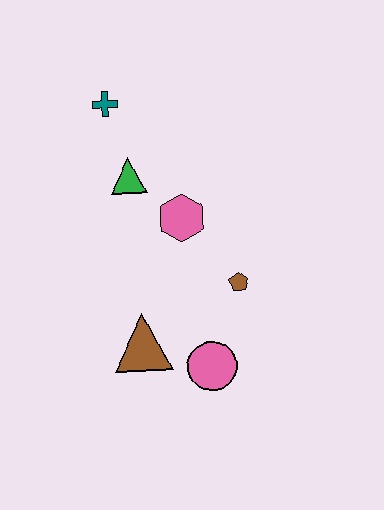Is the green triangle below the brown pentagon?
No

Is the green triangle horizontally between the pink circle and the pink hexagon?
No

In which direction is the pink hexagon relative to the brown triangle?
The pink hexagon is above the brown triangle.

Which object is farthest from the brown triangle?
The teal cross is farthest from the brown triangle.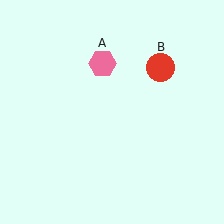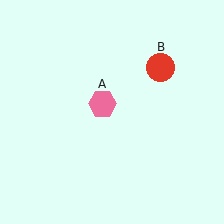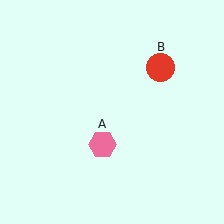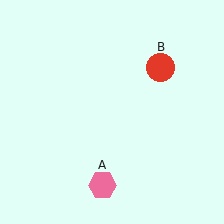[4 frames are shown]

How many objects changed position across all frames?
1 object changed position: pink hexagon (object A).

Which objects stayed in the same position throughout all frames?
Red circle (object B) remained stationary.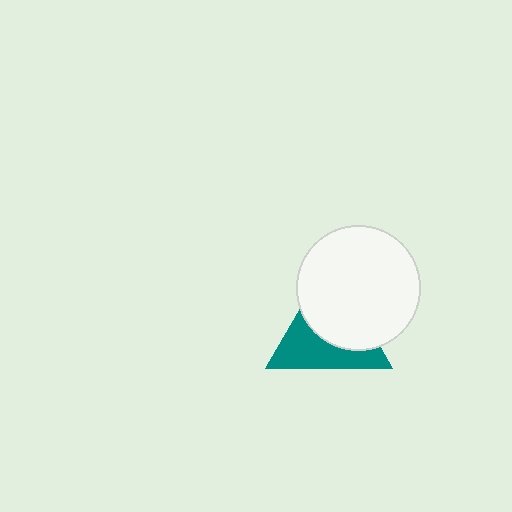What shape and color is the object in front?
The object in front is a white circle.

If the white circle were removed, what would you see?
You would see the complete teal triangle.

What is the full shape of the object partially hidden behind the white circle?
The partially hidden object is a teal triangle.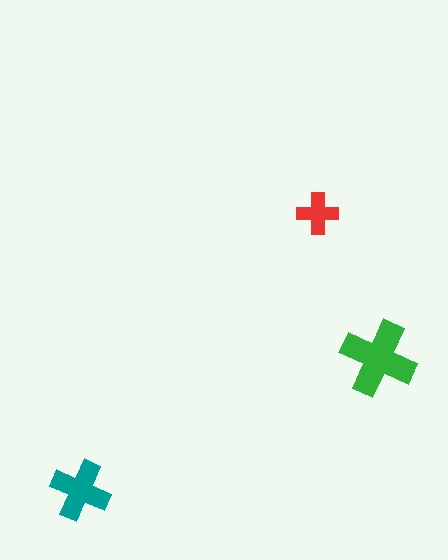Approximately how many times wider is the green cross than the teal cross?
About 1.5 times wider.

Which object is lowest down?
The teal cross is bottommost.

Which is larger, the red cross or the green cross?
The green one.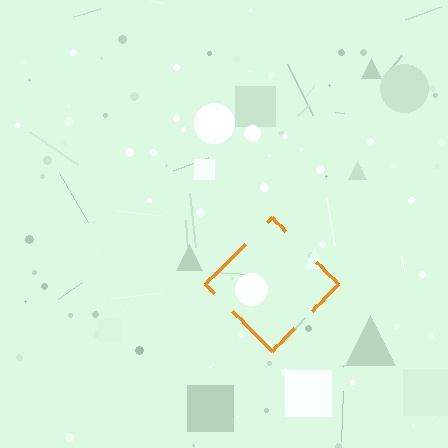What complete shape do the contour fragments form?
The contour fragments form a diamond.